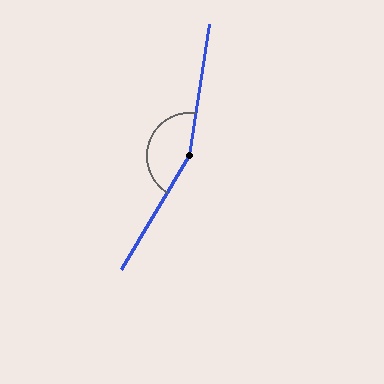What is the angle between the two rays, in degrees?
Approximately 158 degrees.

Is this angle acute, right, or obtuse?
It is obtuse.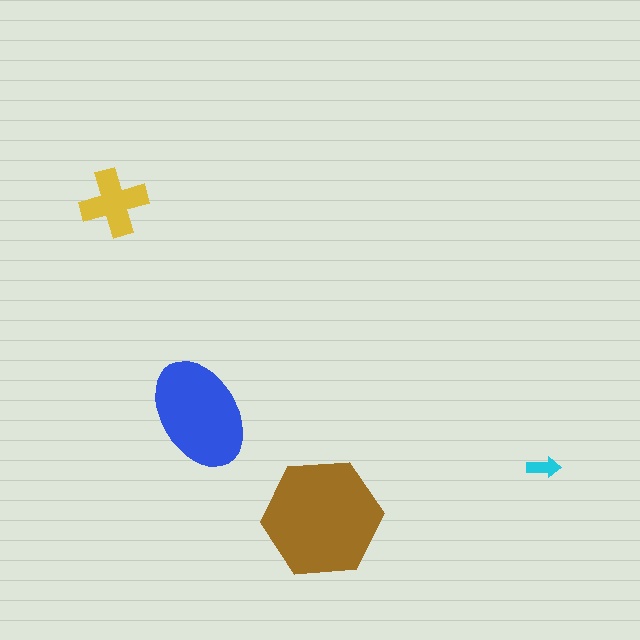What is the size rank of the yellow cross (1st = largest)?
3rd.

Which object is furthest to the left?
The yellow cross is leftmost.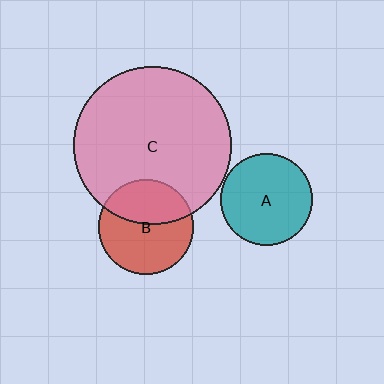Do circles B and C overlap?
Yes.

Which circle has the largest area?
Circle C (pink).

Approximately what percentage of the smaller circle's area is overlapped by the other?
Approximately 40%.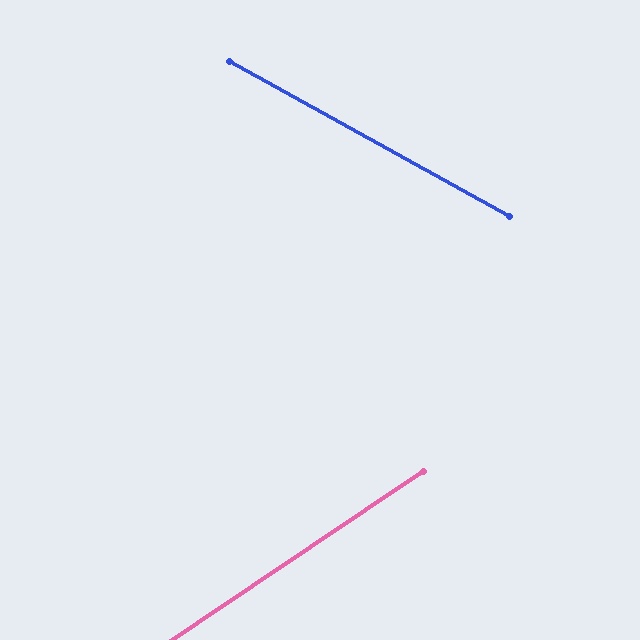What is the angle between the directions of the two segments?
Approximately 63 degrees.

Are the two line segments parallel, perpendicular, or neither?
Neither parallel nor perpendicular — they differ by about 63°.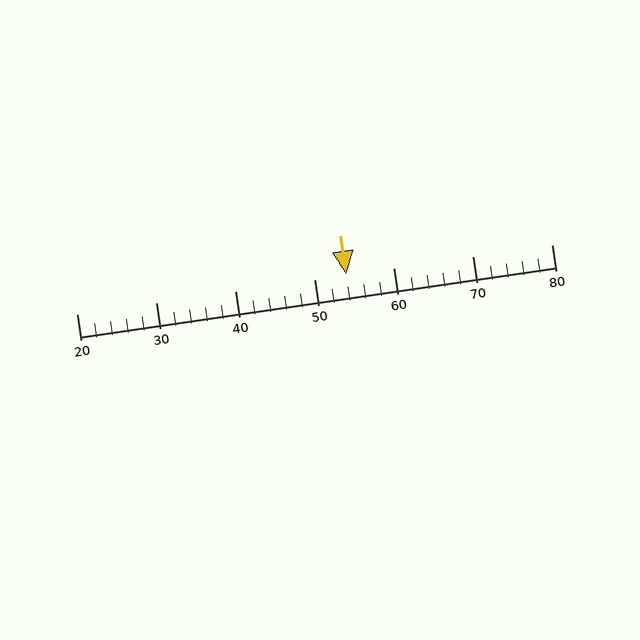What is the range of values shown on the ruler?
The ruler shows values from 20 to 80.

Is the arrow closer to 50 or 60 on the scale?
The arrow is closer to 50.